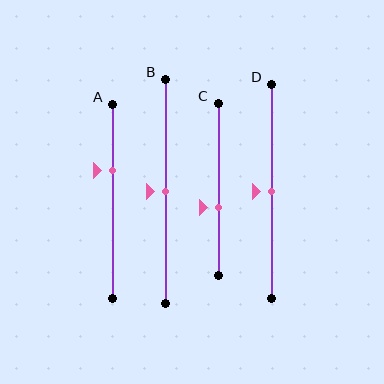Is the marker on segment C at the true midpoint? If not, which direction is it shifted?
No, the marker on segment C is shifted downward by about 10% of the segment length.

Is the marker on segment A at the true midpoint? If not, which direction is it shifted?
No, the marker on segment A is shifted upward by about 16% of the segment length.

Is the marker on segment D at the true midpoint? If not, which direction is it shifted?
Yes, the marker on segment D is at the true midpoint.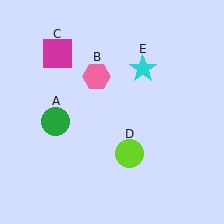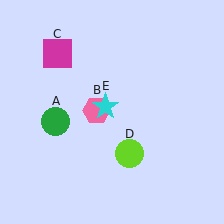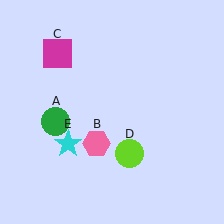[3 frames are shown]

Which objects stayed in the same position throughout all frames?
Green circle (object A) and magenta square (object C) and lime circle (object D) remained stationary.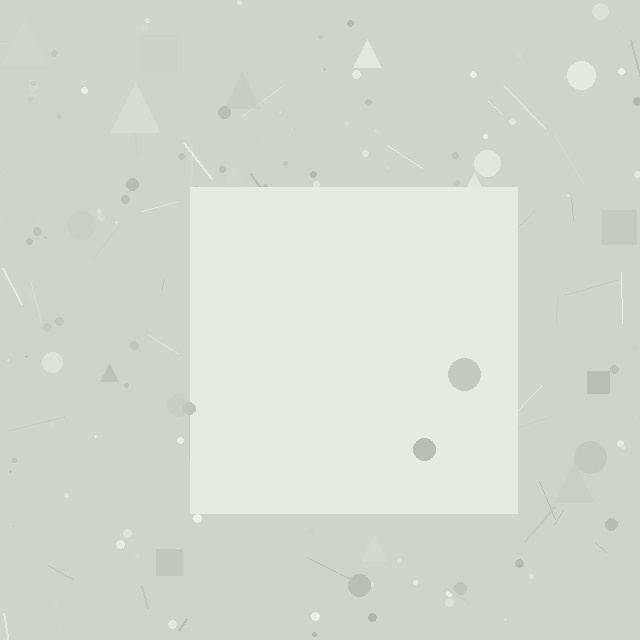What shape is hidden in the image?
A square is hidden in the image.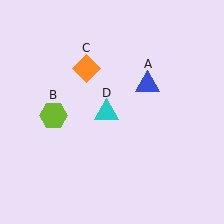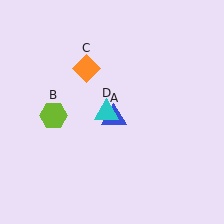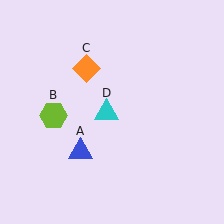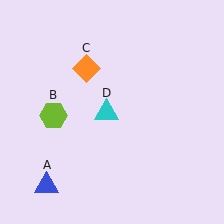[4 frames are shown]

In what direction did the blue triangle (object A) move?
The blue triangle (object A) moved down and to the left.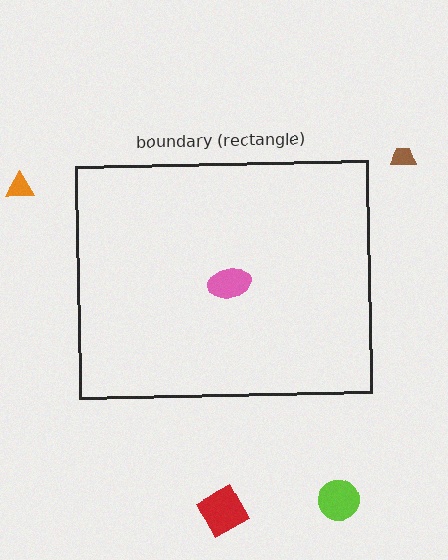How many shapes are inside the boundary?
1 inside, 4 outside.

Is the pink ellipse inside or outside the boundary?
Inside.